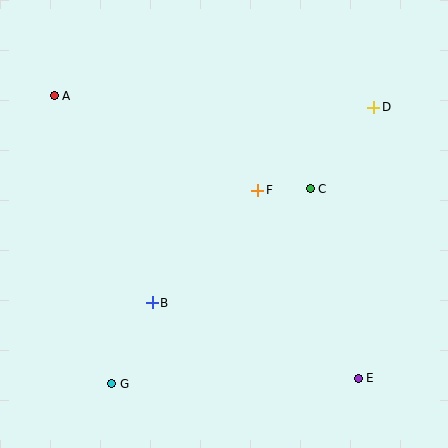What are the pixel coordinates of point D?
Point D is at (374, 107).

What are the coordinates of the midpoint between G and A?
The midpoint between G and A is at (83, 240).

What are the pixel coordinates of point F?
Point F is at (258, 190).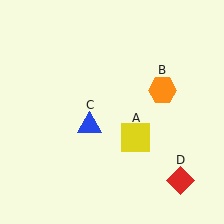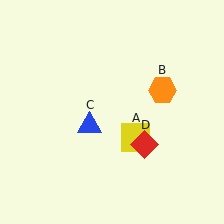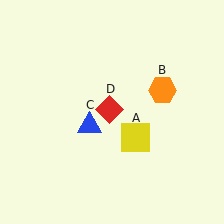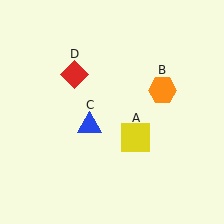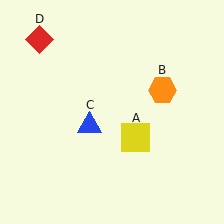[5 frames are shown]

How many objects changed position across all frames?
1 object changed position: red diamond (object D).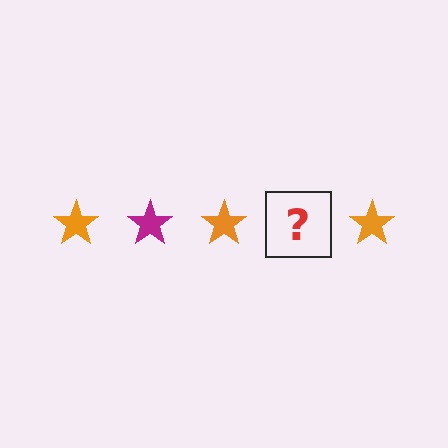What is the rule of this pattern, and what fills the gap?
The rule is that the pattern cycles through orange, magenta stars. The gap should be filled with a magenta star.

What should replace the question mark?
The question mark should be replaced with a magenta star.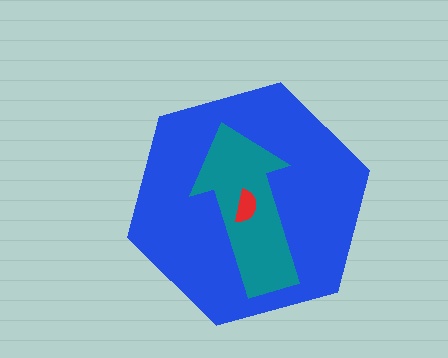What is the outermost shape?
The blue hexagon.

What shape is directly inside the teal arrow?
The red semicircle.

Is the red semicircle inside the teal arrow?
Yes.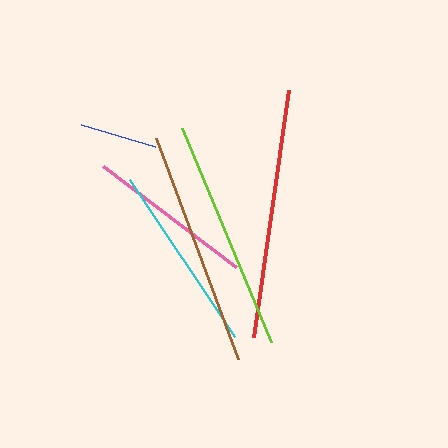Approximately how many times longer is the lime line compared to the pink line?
The lime line is approximately 1.4 times the length of the pink line.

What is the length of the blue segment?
The blue segment is approximately 77 pixels long.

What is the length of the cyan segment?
The cyan segment is approximately 189 pixels long.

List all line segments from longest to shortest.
From longest to shortest: red, brown, lime, cyan, pink, blue.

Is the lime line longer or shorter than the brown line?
The brown line is longer than the lime line.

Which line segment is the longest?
The red line is the longest at approximately 249 pixels.